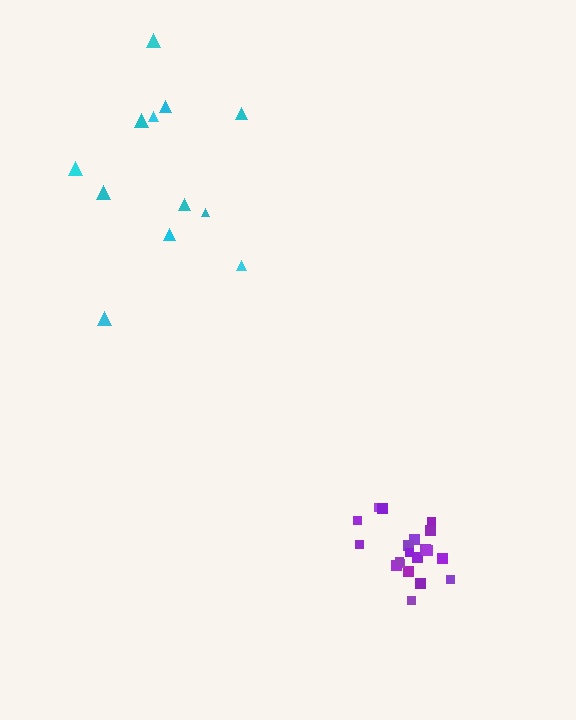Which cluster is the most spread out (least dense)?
Cyan.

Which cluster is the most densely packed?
Purple.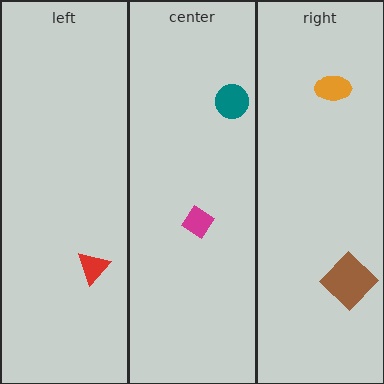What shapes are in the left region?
The red triangle.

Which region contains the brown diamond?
The right region.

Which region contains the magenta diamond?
The center region.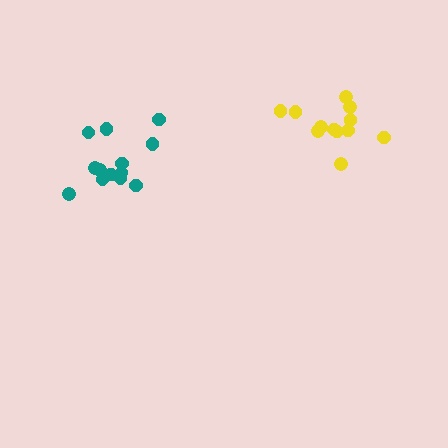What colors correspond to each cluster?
The clusters are colored: yellow, teal.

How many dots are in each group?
Group 1: 12 dots, Group 2: 13 dots (25 total).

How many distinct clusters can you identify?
There are 2 distinct clusters.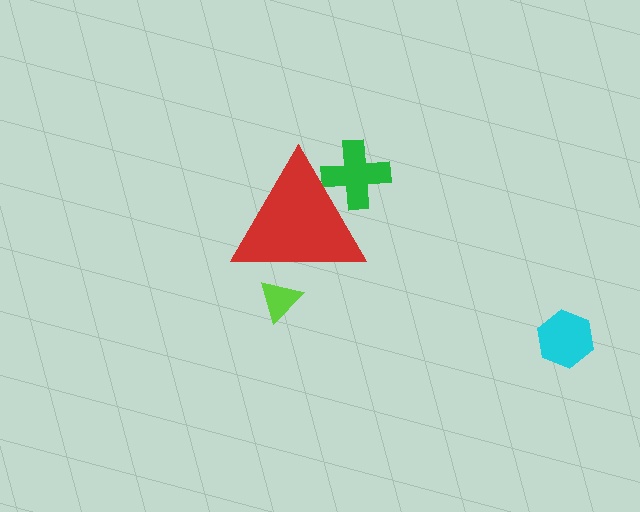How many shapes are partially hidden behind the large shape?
2 shapes are partially hidden.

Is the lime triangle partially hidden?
Yes, the lime triangle is partially hidden behind the red triangle.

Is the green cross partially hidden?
Yes, the green cross is partially hidden behind the red triangle.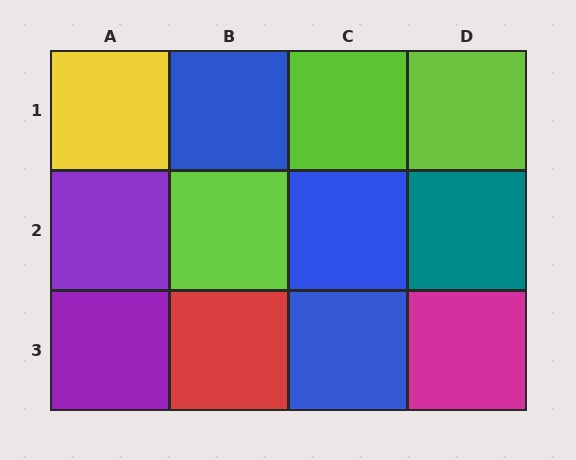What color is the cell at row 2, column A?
Purple.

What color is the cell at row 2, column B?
Lime.